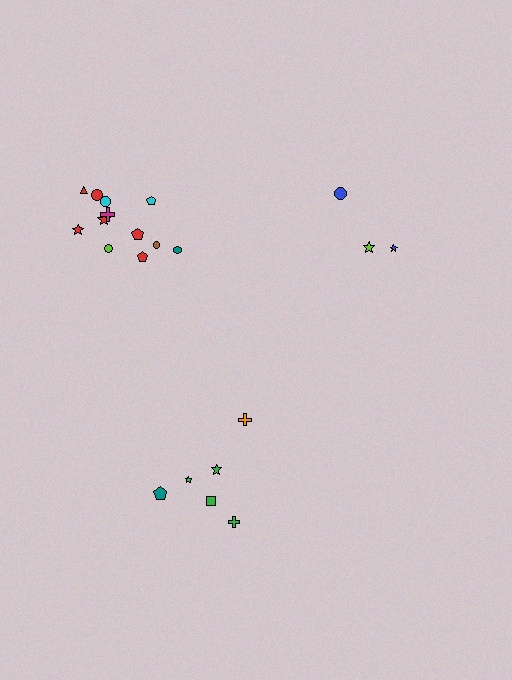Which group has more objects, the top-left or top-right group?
The top-left group.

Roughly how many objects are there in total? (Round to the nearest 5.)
Roughly 20 objects in total.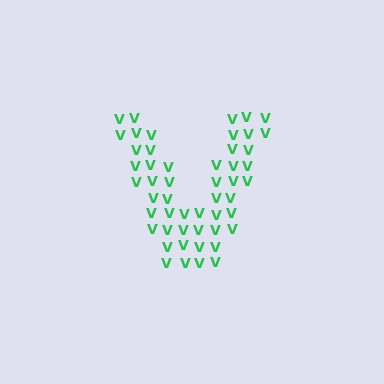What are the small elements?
The small elements are letter V's.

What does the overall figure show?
The overall figure shows the letter V.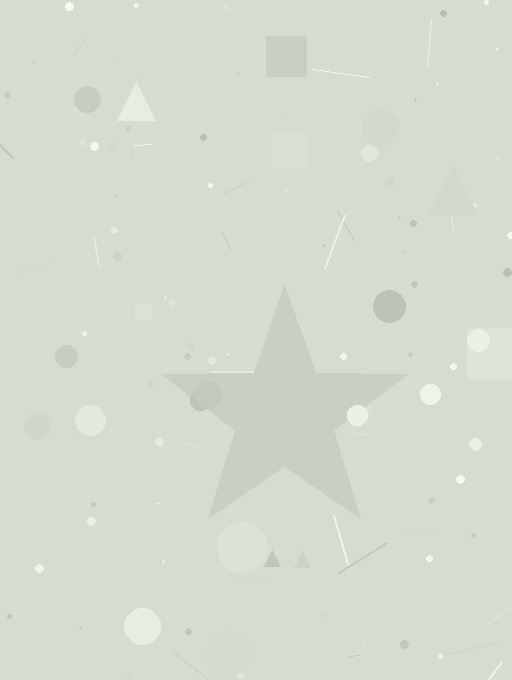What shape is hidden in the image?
A star is hidden in the image.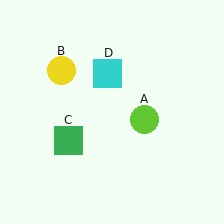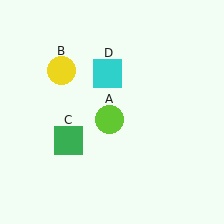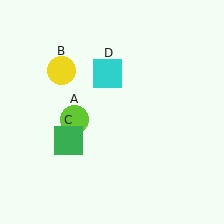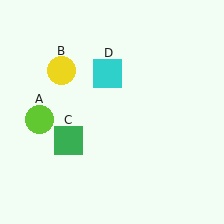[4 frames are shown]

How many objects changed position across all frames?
1 object changed position: lime circle (object A).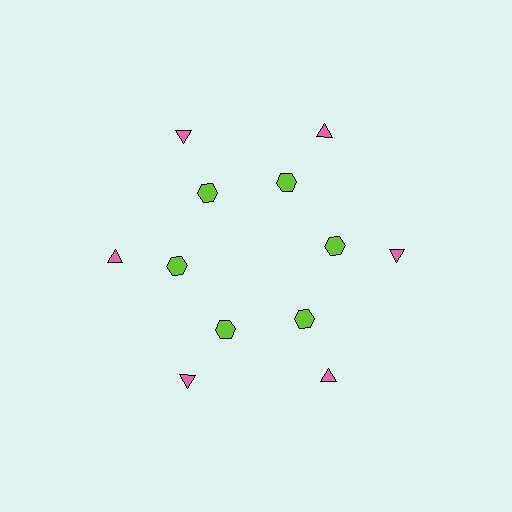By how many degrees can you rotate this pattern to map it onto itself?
The pattern maps onto itself every 60 degrees of rotation.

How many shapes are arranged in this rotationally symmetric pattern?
There are 12 shapes, arranged in 6 groups of 2.